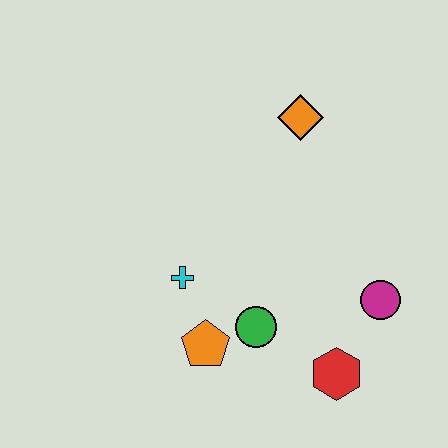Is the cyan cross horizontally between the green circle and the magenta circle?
No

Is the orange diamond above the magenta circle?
Yes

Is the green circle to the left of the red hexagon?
Yes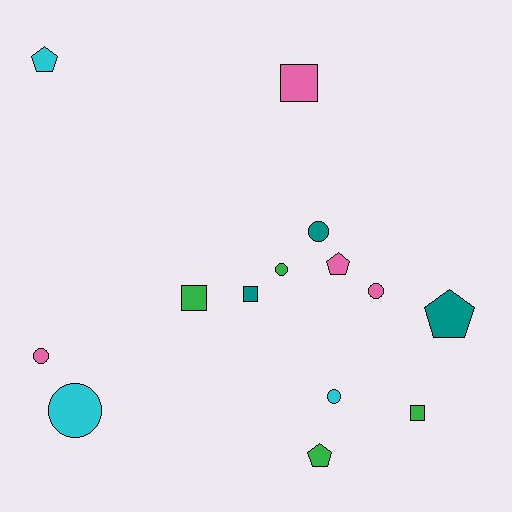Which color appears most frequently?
Green, with 4 objects.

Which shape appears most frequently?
Circle, with 6 objects.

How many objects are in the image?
There are 14 objects.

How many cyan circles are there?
There are 2 cyan circles.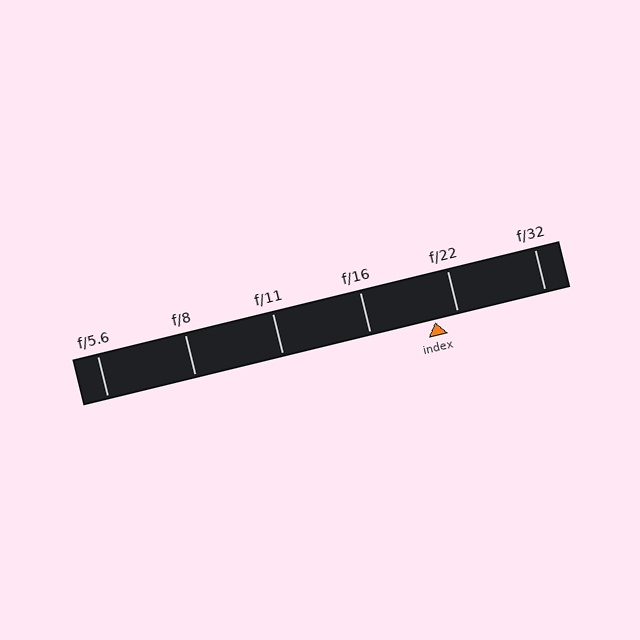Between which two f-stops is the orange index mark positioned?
The index mark is between f/16 and f/22.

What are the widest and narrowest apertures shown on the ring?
The widest aperture shown is f/5.6 and the narrowest is f/32.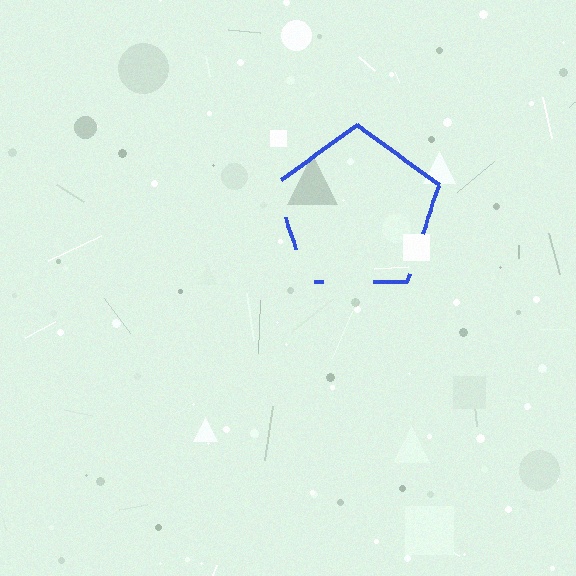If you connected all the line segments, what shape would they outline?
They would outline a pentagon.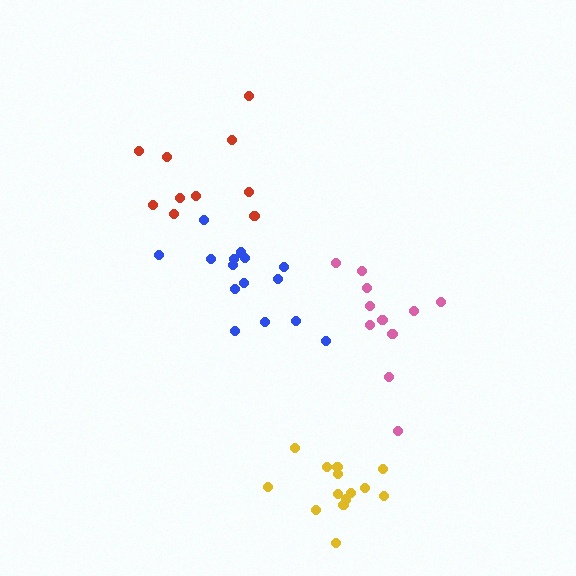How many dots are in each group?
Group 1: 15 dots, Group 2: 14 dots, Group 3: 11 dots, Group 4: 10 dots (50 total).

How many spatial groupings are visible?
There are 4 spatial groupings.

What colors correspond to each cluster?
The clusters are colored: blue, yellow, pink, red.